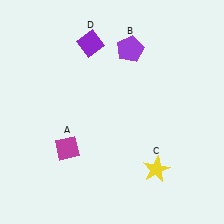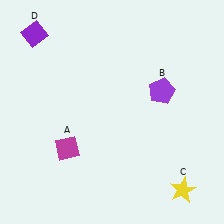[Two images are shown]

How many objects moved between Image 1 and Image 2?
3 objects moved between the two images.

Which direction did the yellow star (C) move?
The yellow star (C) moved right.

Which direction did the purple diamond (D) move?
The purple diamond (D) moved left.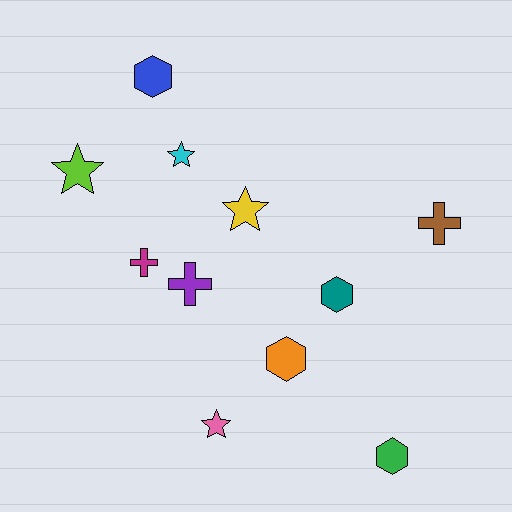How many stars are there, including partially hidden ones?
There are 4 stars.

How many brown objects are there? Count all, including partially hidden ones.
There is 1 brown object.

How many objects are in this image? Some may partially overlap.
There are 11 objects.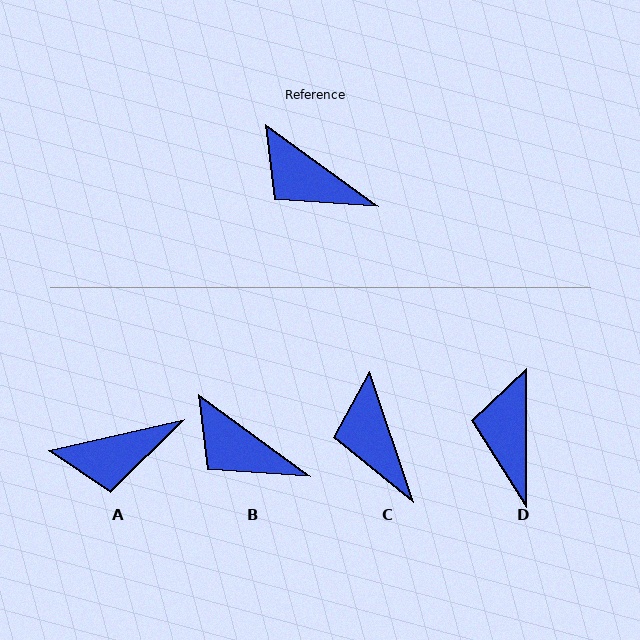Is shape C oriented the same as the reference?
No, it is off by about 35 degrees.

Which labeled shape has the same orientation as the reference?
B.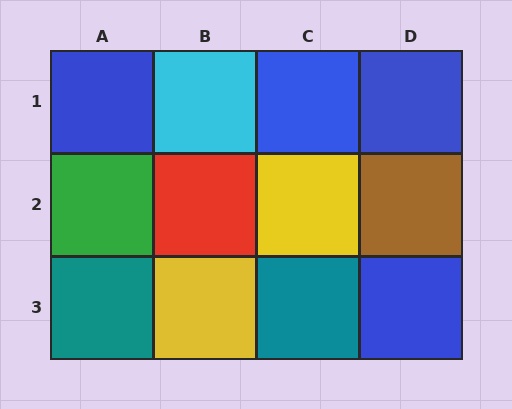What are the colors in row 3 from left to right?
Teal, yellow, teal, blue.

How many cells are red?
1 cell is red.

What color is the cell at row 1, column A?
Blue.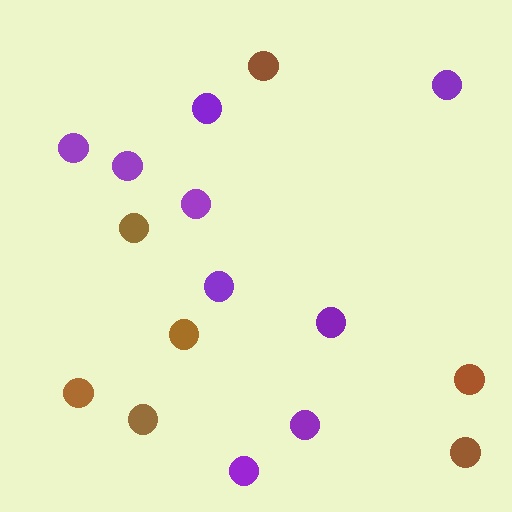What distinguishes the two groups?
There are 2 groups: one group of brown circles (7) and one group of purple circles (9).